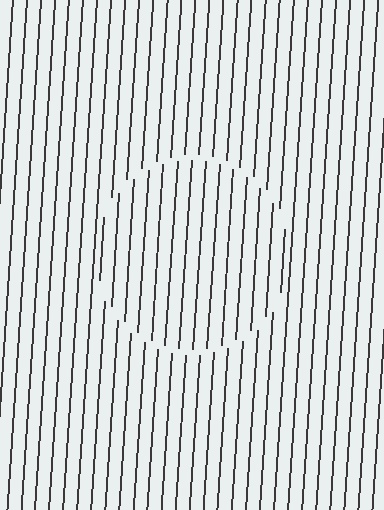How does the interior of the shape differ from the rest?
The interior of the shape contains the same grating, shifted by half a period — the contour is defined by the phase discontinuity where line-ends from the inner and outer gratings abut.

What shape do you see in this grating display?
An illusory circle. The interior of the shape contains the same grating, shifted by half a period — the contour is defined by the phase discontinuity where line-ends from the inner and outer gratings abut.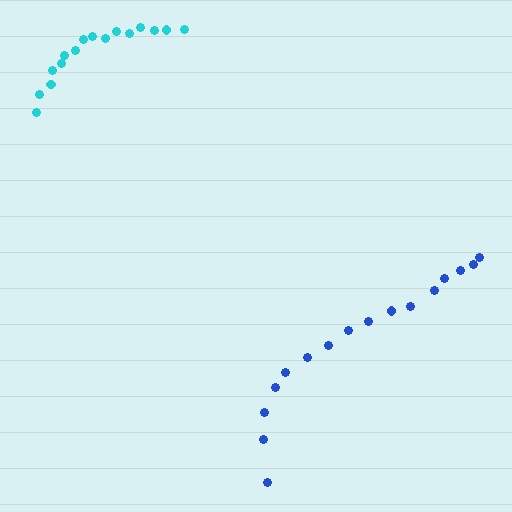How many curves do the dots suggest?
There are 2 distinct paths.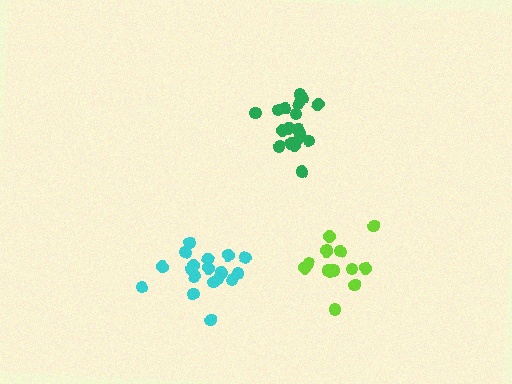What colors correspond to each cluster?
The clusters are colored: cyan, lime, green.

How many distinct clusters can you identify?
There are 3 distinct clusters.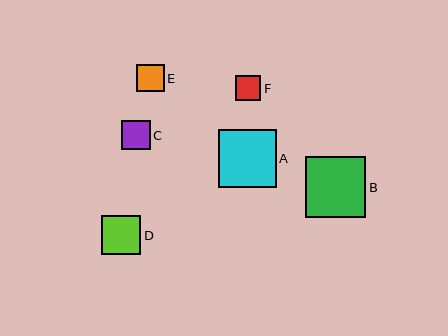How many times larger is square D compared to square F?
Square D is approximately 1.6 times the size of square F.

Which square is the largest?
Square B is the largest with a size of approximately 61 pixels.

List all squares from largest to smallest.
From largest to smallest: B, A, D, C, E, F.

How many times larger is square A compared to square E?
Square A is approximately 2.1 times the size of square E.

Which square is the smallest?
Square F is the smallest with a size of approximately 25 pixels.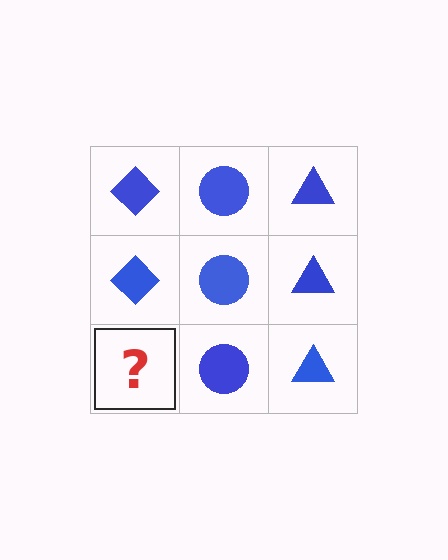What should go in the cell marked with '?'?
The missing cell should contain a blue diamond.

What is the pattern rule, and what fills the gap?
The rule is that each column has a consistent shape. The gap should be filled with a blue diamond.